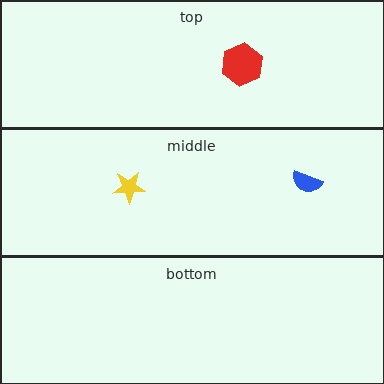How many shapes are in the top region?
1.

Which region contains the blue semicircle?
The middle region.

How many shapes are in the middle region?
2.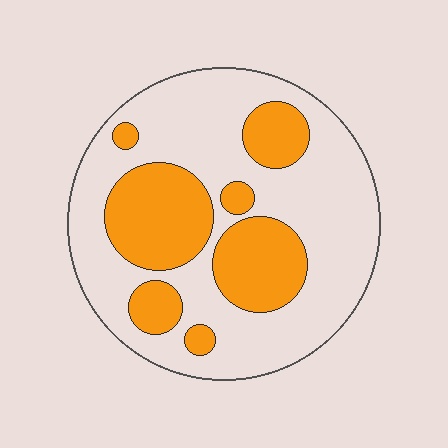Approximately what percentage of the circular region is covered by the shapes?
Approximately 30%.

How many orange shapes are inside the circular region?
7.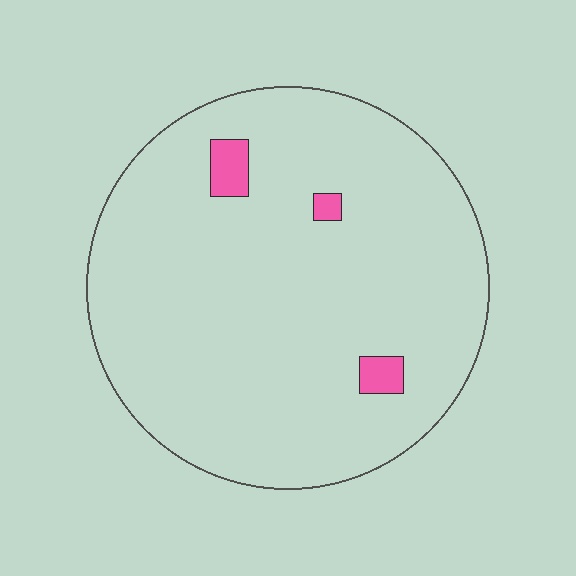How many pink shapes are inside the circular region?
3.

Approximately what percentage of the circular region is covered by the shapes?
Approximately 5%.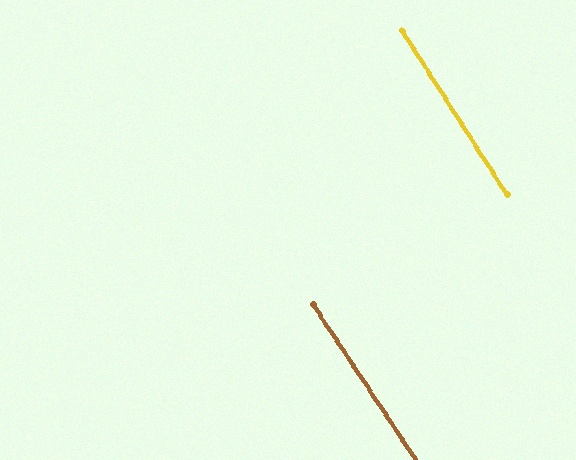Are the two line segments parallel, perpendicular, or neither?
Parallel — their directions differ by only 0.7°.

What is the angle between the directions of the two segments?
Approximately 1 degree.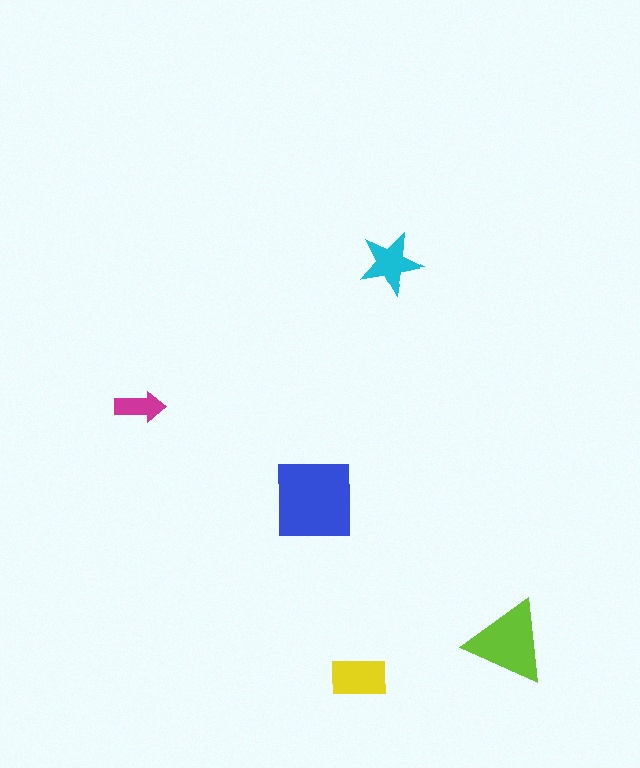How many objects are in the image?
There are 5 objects in the image.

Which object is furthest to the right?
The lime triangle is rightmost.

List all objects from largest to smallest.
The blue square, the lime triangle, the yellow rectangle, the cyan star, the magenta arrow.